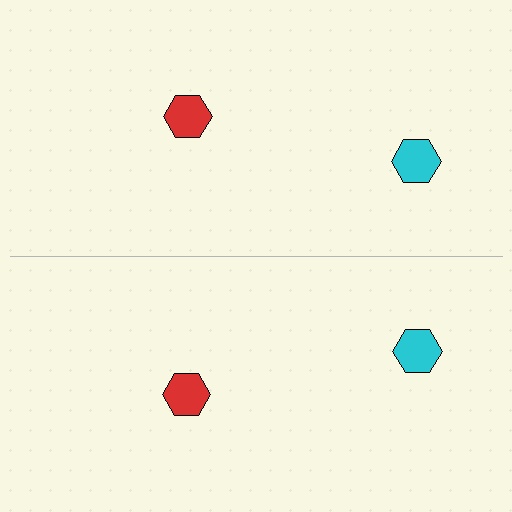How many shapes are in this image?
There are 4 shapes in this image.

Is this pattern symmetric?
Yes, this pattern has bilateral (reflection) symmetry.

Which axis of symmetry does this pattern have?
The pattern has a horizontal axis of symmetry running through the center of the image.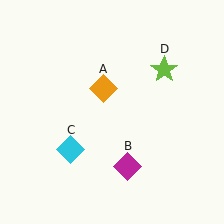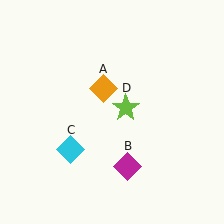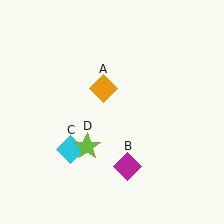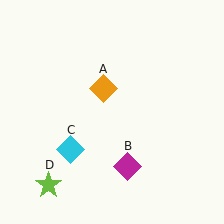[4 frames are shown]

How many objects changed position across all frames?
1 object changed position: lime star (object D).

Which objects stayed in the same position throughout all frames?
Orange diamond (object A) and magenta diamond (object B) and cyan diamond (object C) remained stationary.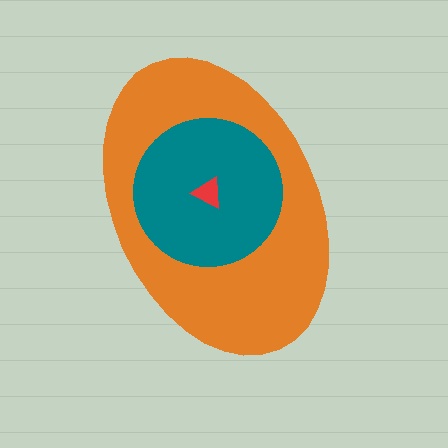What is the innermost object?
The red triangle.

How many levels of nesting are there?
3.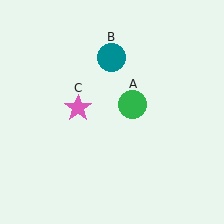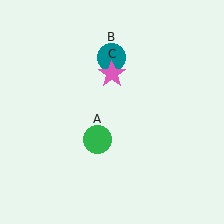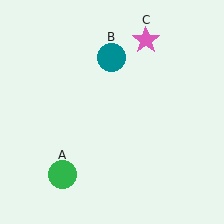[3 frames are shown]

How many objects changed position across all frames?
2 objects changed position: green circle (object A), pink star (object C).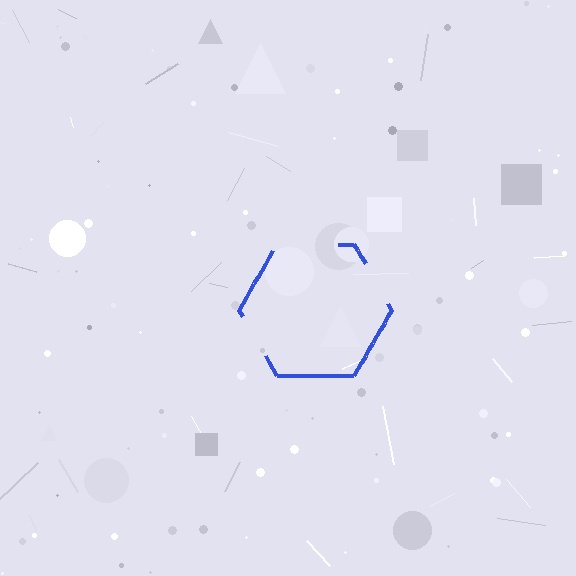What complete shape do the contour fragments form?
The contour fragments form a hexagon.